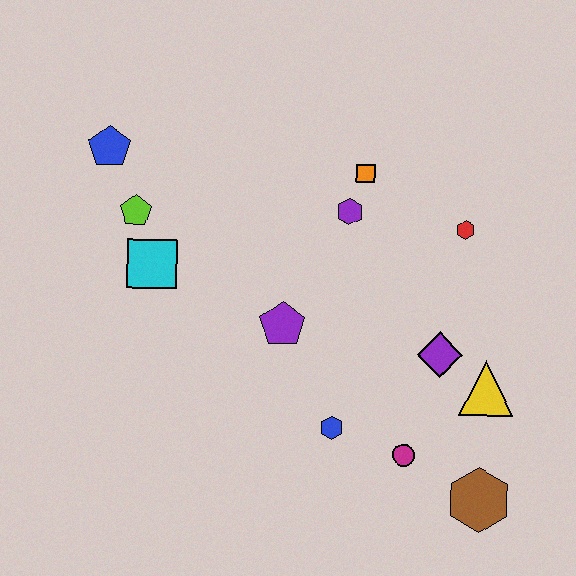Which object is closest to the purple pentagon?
The blue hexagon is closest to the purple pentagon.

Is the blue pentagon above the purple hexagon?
Yes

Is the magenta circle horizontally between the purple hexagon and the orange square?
No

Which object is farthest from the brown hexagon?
The blue pentagon is farthest from the brown hexagon.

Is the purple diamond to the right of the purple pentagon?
Yes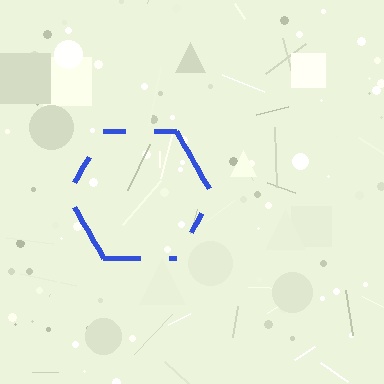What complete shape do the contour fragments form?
The contour fragments form a hexagon.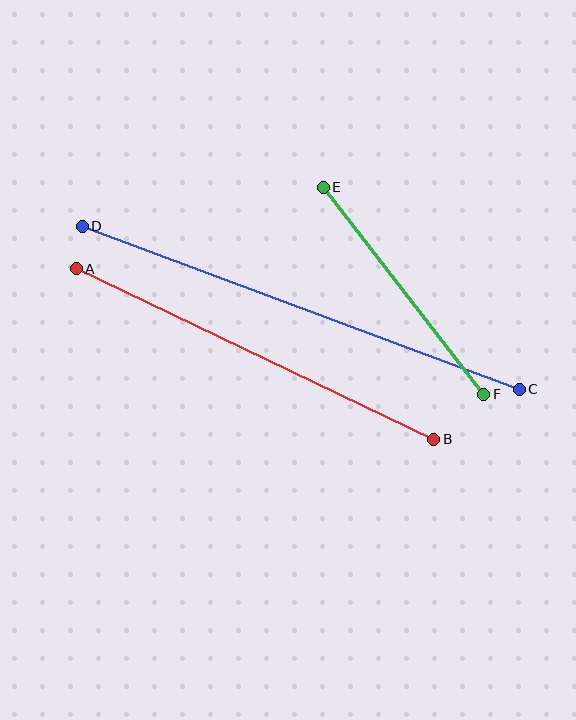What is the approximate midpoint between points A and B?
The midpoint is at approximately (255, 354) pixels.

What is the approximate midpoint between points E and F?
The midpoint is at approximately (403, 291) pixels.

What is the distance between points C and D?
The distance is approximately 466 pixels.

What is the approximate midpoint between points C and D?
The midpoint is at approximately (301, 308) pixels.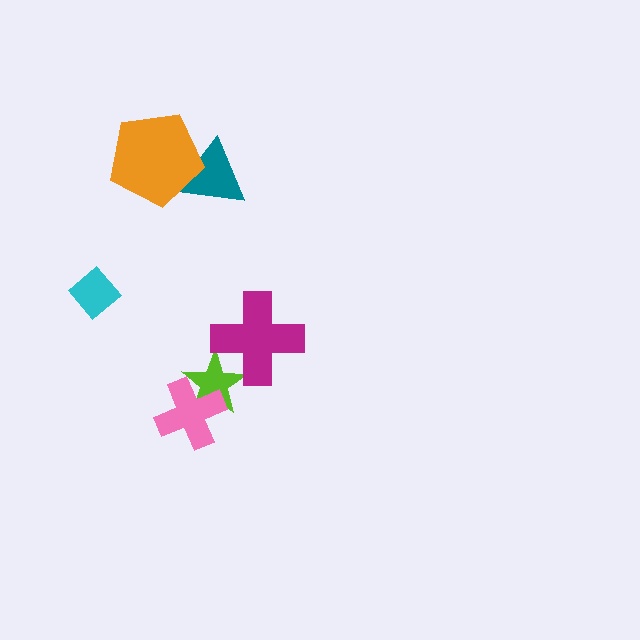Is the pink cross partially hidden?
No, no other shape covers it.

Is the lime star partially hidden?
Yes, it is partially covered by another shape.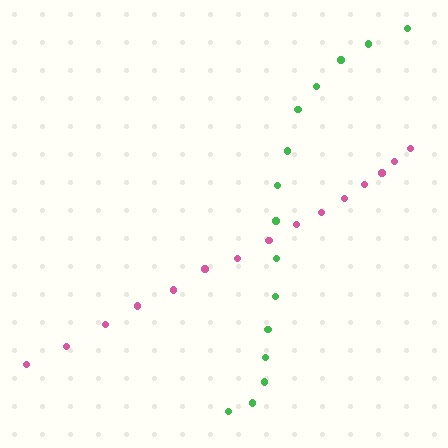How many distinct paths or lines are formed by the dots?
There are 2 distinct paths.